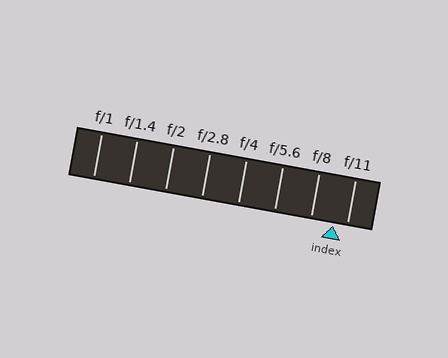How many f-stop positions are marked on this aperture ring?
There are 8 f-stop positions marked.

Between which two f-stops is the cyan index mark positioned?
The index mark is between f/8 and f/11.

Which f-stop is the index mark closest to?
The index mark is closest to f/11.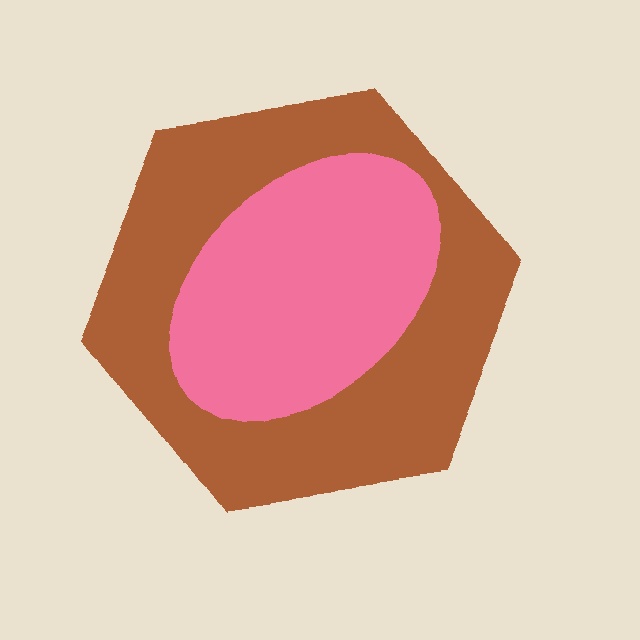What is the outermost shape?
The brown hexagon.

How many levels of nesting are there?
2.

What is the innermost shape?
The pink ellipse.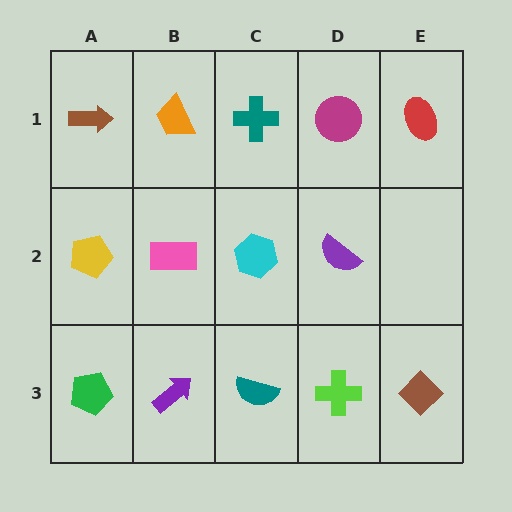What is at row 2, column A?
A yellow pentagon.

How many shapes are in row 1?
5 shapes.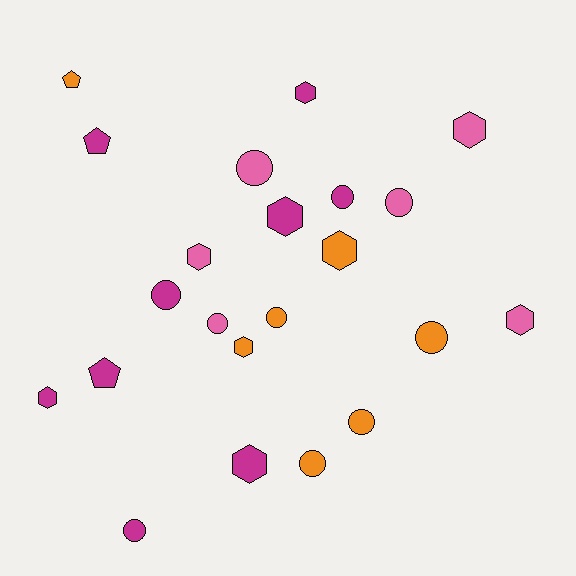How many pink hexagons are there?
There are 3 pink hexagons.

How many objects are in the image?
There are 22 objects.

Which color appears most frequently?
Magenta, with 9 objects.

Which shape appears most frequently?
Circle, with 10 objects.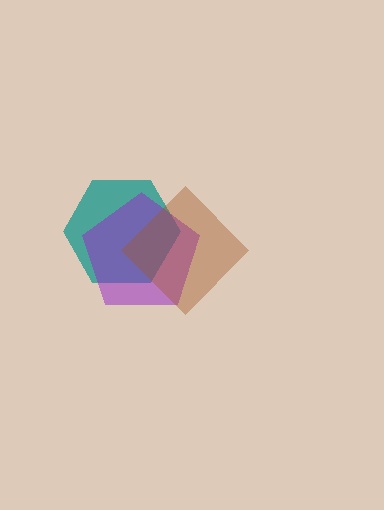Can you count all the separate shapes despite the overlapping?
Yes, there are 3 separate shapes.